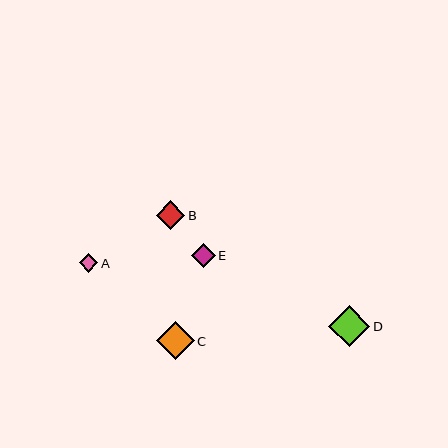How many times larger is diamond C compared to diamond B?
Diamond C is approximately 1.3 times the size of diamond B.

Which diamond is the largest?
Diamond D is the largest with a size of approximately 41 pixels.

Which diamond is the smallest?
Diamond A is the smallest with a size of approximately 18 pixels.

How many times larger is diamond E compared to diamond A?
Diamond E is approximately 1.3 times the size of diamond A.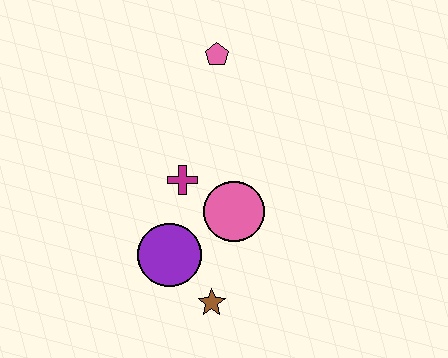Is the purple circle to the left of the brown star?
Yes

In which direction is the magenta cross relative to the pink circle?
The magenta cross is to the left of the pink circle.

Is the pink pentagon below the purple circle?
No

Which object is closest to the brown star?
The purple circle is closest to the brown star.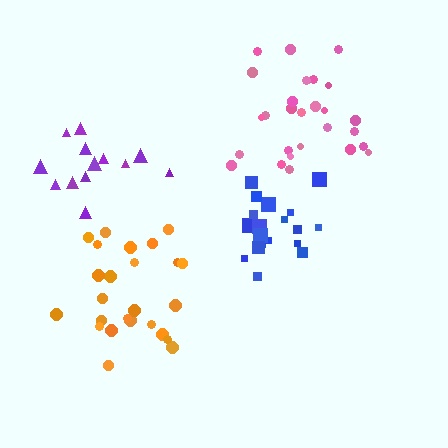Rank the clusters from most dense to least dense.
blue, pink, orange, purple.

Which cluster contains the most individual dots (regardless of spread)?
Pink (27).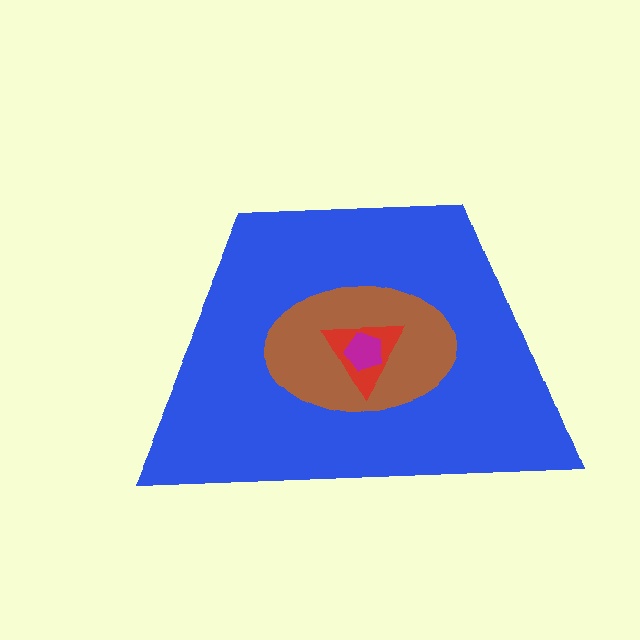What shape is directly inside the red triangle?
The magenta pentagon.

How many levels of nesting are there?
4.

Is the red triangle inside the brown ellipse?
Yes.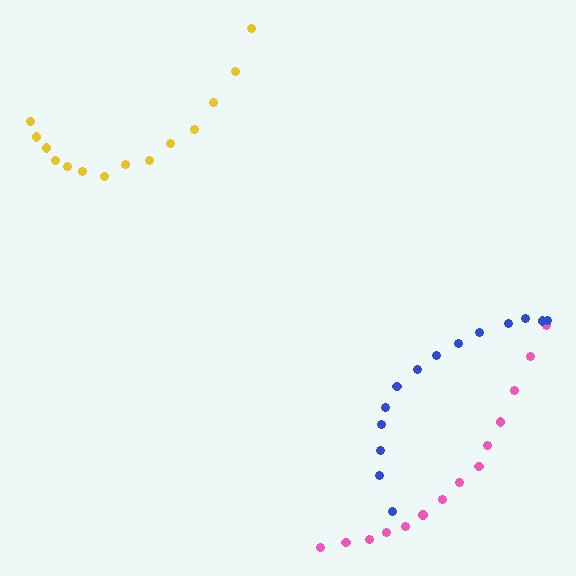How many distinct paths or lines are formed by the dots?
There are 3 distinct paths.